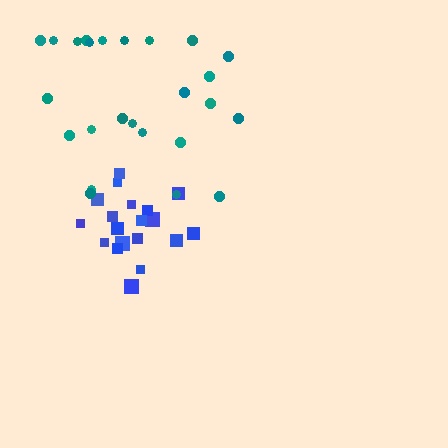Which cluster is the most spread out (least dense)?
Teal.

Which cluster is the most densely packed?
Blue.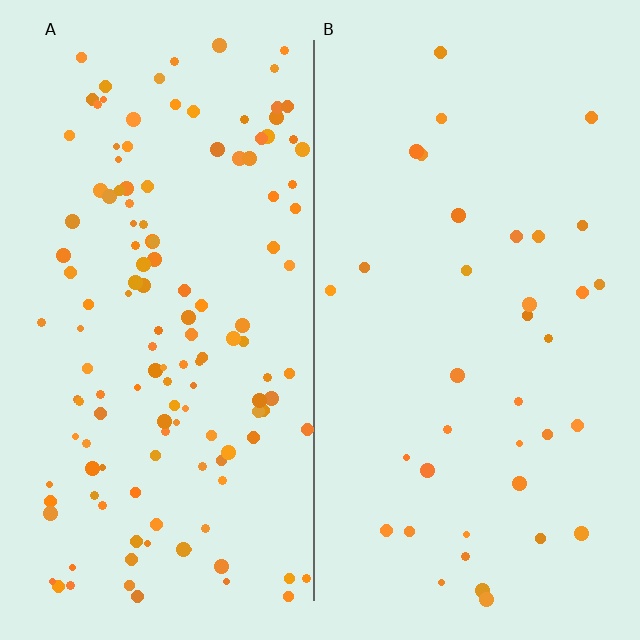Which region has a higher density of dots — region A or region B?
A (the left).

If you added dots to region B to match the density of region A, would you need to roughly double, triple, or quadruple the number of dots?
Approximately quadruple.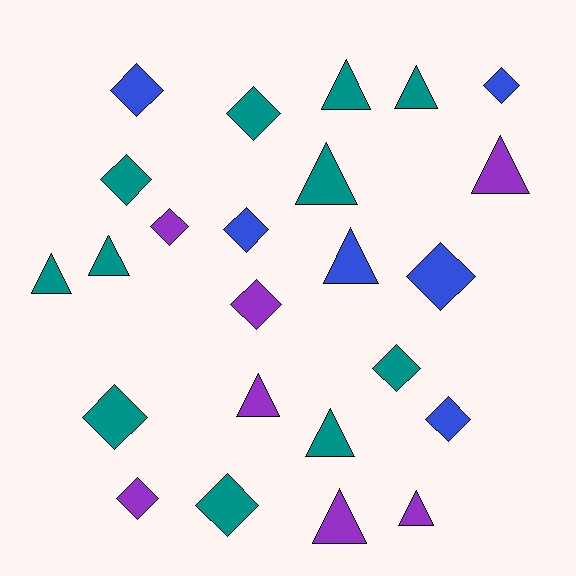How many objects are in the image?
There are 24 objects.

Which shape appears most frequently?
Diamond, with 13 objects.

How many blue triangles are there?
There is 1 blue triangle.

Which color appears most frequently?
Teal, with 11 objects.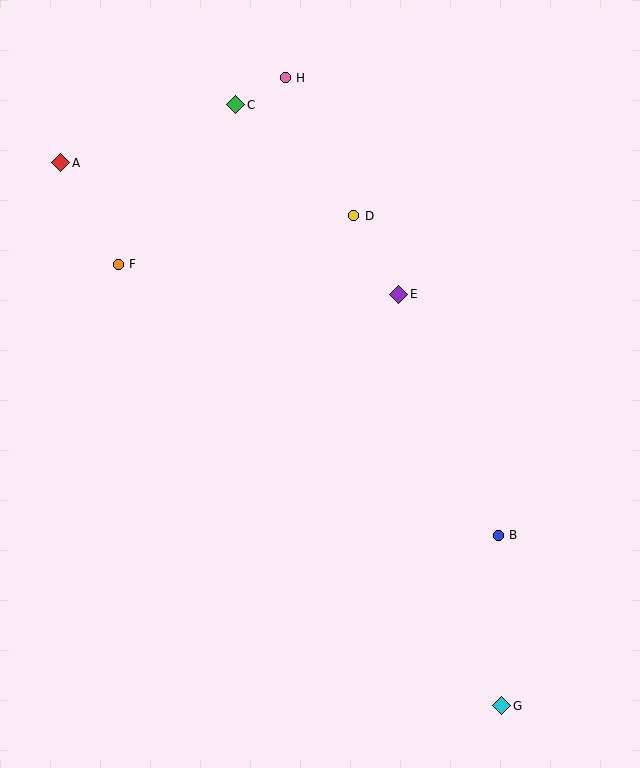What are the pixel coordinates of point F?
Point F is at (118, 264).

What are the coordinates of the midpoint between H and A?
The midpoint between H and A is at (173, 120).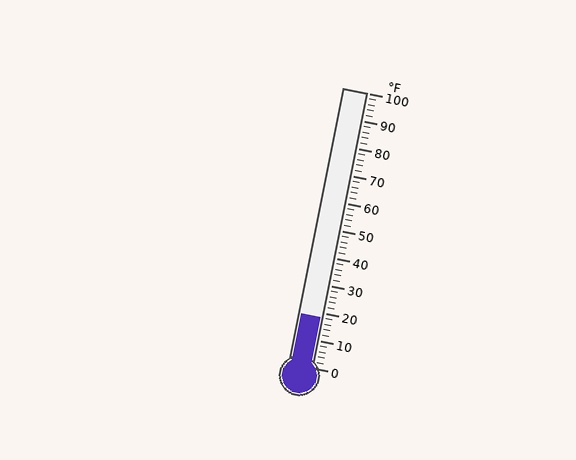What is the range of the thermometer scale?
The thermometer scale ranges from 0°F to 100°F.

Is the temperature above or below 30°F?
The temperature is below 30°F.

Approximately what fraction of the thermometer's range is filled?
The thermometer is filled to approximately 20% of its range.